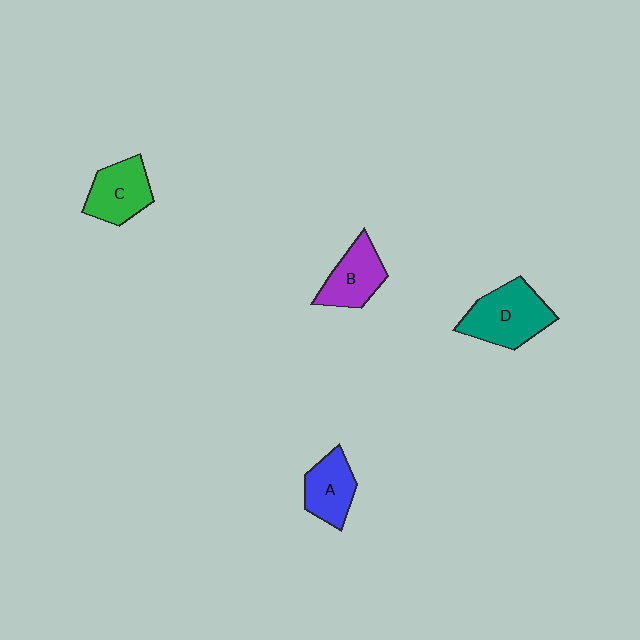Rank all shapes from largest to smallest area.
From largest to smallest: D (teal), C (green), B (purple), A (blue).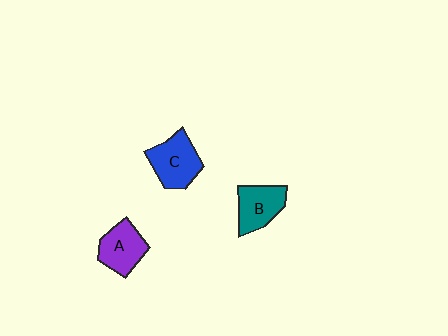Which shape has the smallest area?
Shape A (purple).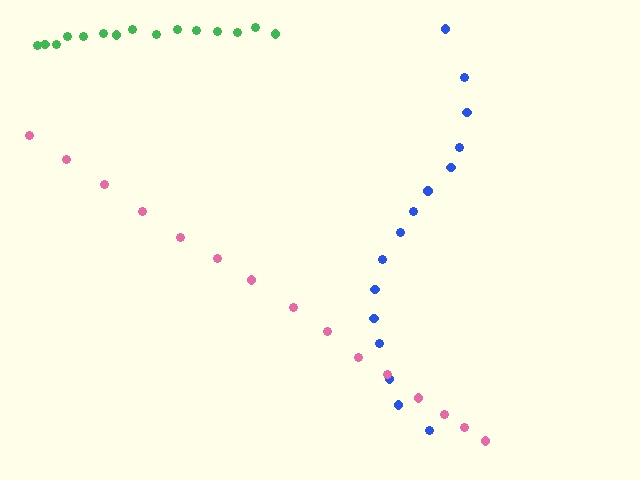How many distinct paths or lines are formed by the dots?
There are 3 distinct paths.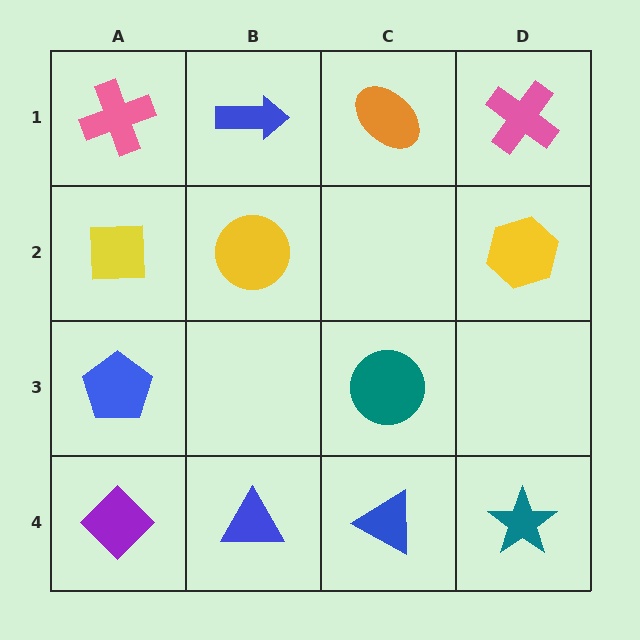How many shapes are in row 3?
2 shapes.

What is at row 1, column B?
A blue arrow.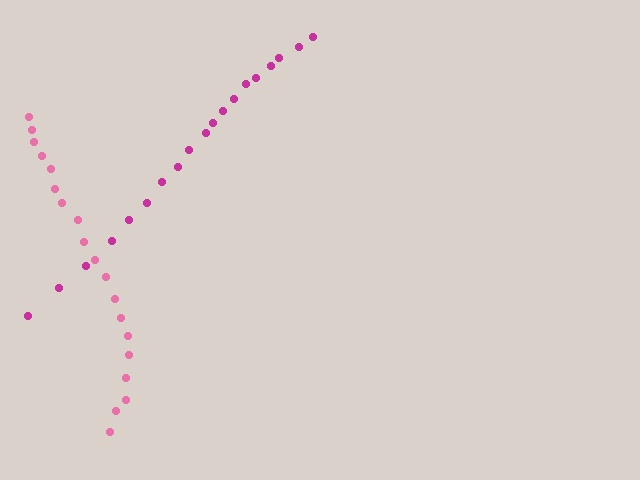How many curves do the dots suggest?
There are 2 distinct paths.